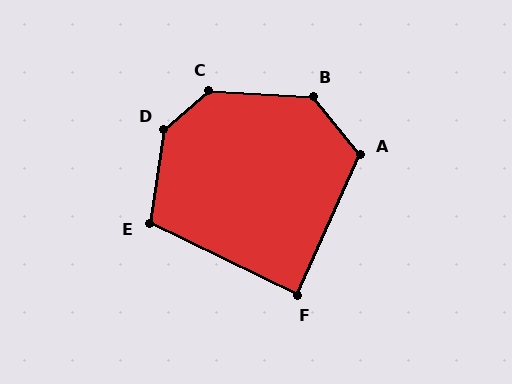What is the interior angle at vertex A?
Approximately 116 degrees (obtuse).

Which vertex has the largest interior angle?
D, at approximately 139 degrees.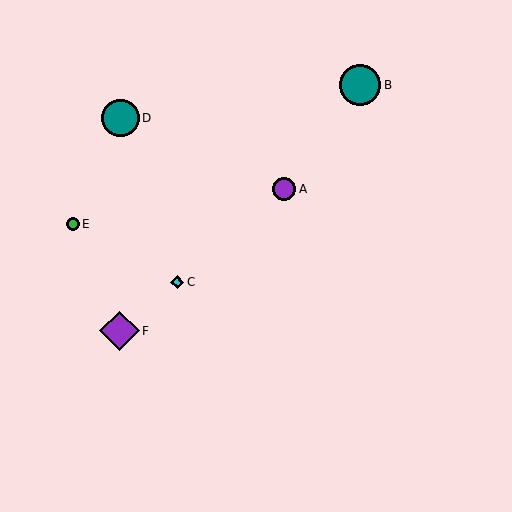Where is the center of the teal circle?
The center of the teal circle is at (360, 85).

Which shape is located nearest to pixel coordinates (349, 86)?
The teal circle (labeled B) at (360, 85) is nearest to that location.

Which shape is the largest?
The teal circle (labeled B) is the largest.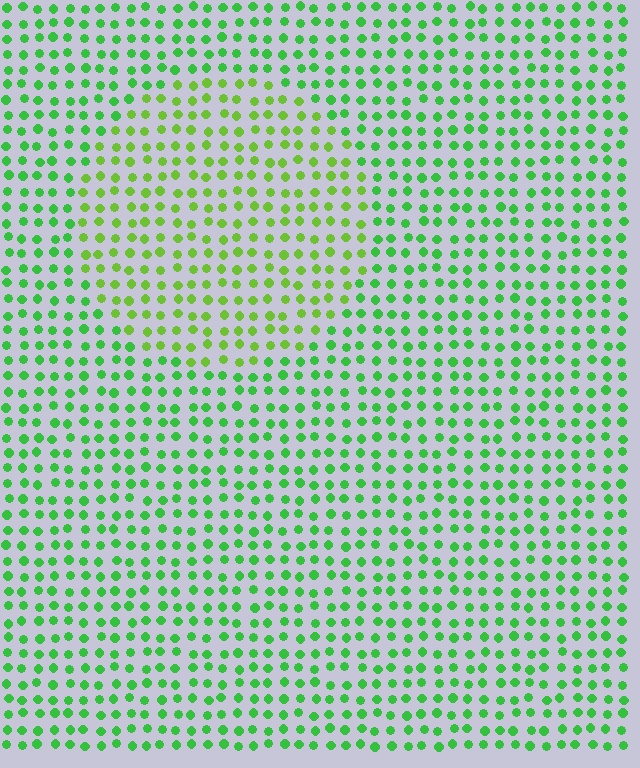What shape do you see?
I see a circle.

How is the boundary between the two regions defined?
The boundary is defined purely by a slight shift in hue (about 28 degrees). Spacing, size, and orientation are identical on both sides.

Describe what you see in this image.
The image is filled with small green elements in a uniform arrangement. A circle-shaped region is visible where the elements are tinted to a slightly different hue, forming a subtle color boundary.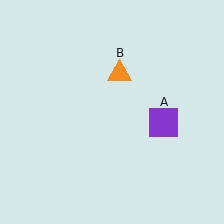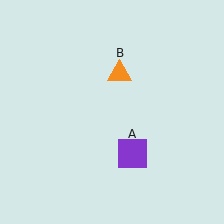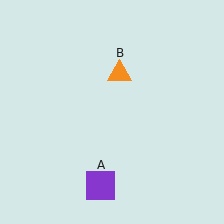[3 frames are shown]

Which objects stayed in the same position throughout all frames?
Orange triangle (object B) remained stationary.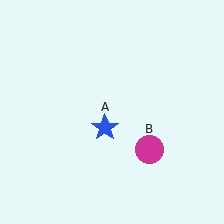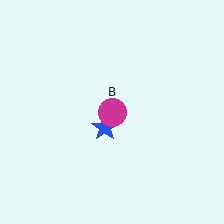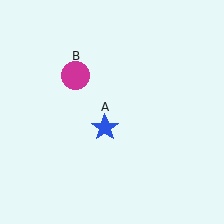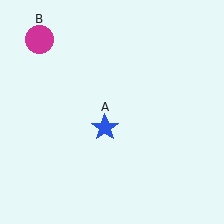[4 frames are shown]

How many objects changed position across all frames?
1 object changed position: magenta circle (object B).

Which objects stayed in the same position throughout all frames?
Blue star (object A) remained stationary.